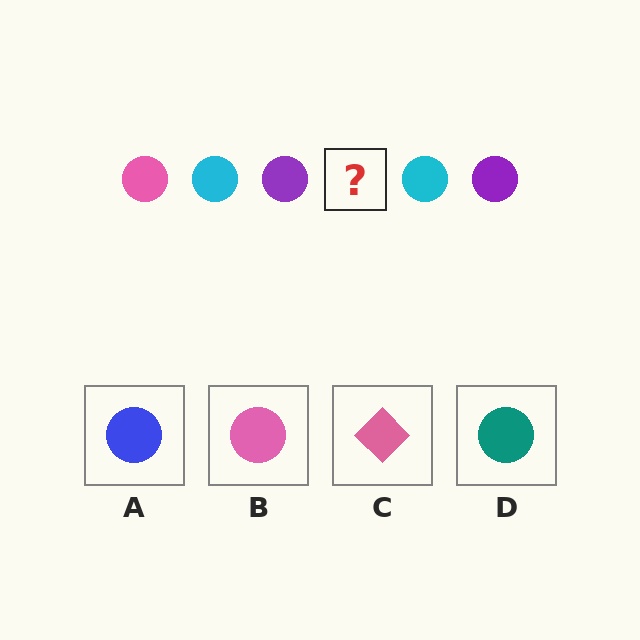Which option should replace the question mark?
Option B.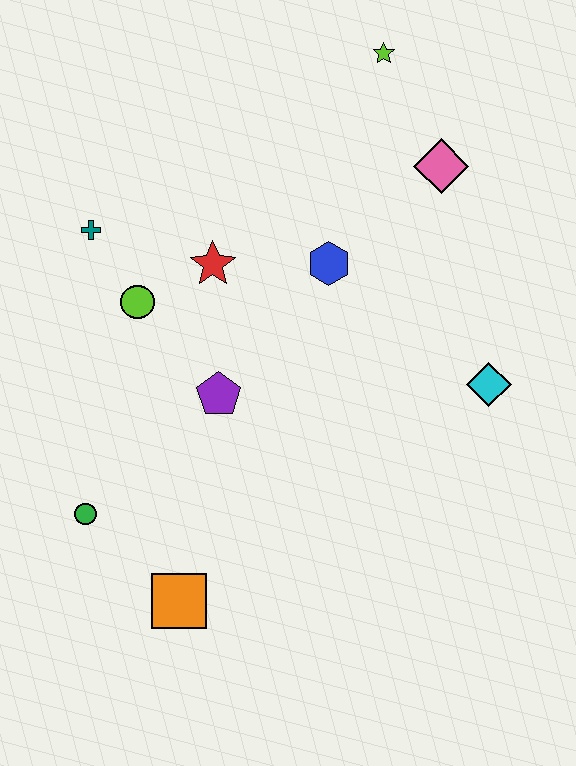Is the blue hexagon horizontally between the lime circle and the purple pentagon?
No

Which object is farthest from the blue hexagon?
The orange square is farthest from the blue hexagon.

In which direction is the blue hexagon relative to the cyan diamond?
The blue hexagon is to the left of the cyan diamond.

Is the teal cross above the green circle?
Yes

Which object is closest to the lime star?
The pink diamond is closest to the lime star.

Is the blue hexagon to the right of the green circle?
Yes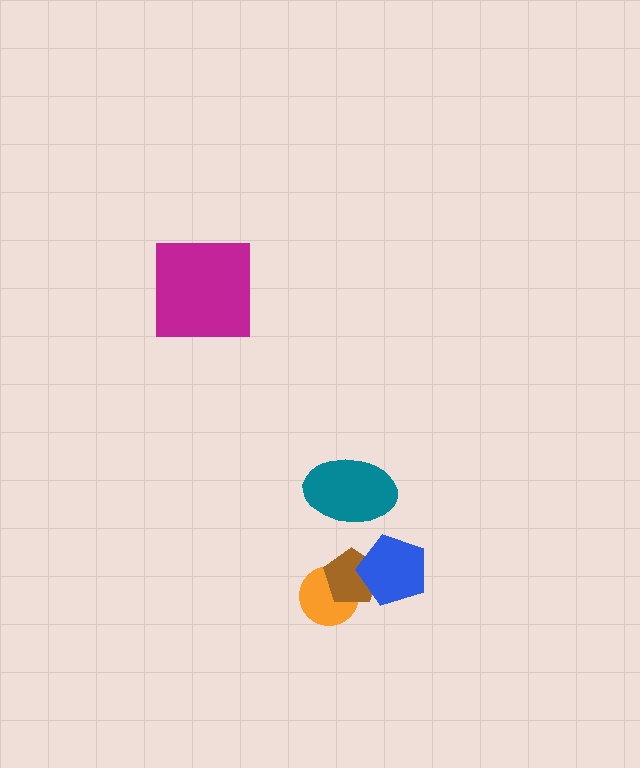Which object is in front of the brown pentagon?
The blue pentagon is in front of the brown pentagon.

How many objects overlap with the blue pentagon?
1 object overlaps with the blue pentagon.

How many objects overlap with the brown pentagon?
2 objects overlap with the brown pentagon.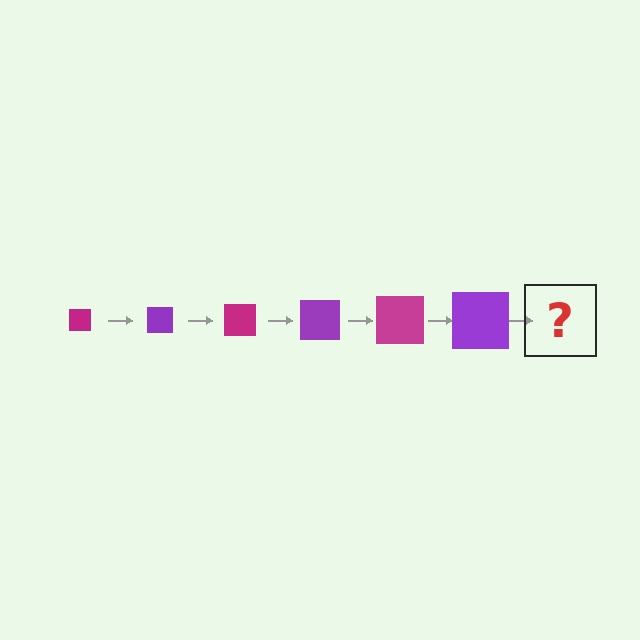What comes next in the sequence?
The next element should be a magenta square, larger than the previous one.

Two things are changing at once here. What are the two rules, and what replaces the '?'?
The two rules are that the square grows larger each step and the color cycles through magenta and purple. The '?' should be a magenta square, larger than the previous one.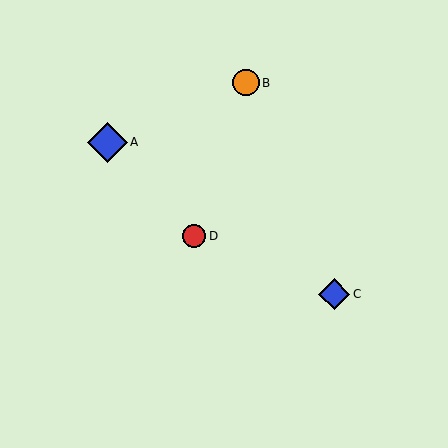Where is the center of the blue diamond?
The center of the blue diamond is at (334, 294).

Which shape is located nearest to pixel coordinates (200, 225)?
The red circle (labeled D) at (194, 236) is nearest to that location.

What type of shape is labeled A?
Shape A is a blue diamond.